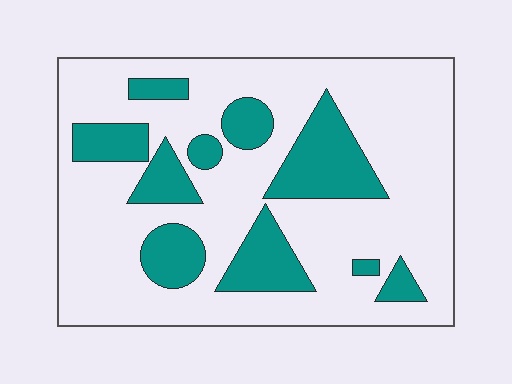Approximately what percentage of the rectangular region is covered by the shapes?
Approximately 25%.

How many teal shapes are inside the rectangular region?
10.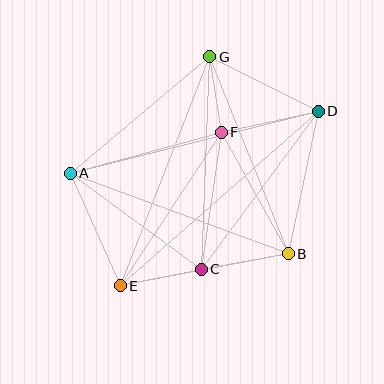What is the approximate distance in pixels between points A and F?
The distance between A and F is approximately 156 pixels.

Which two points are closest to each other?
Points F and G are closest to each other.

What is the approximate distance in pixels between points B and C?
The distance between B and C is approximately 88 pixels.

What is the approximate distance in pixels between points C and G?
The distance between C and G is approximately 213 pixels.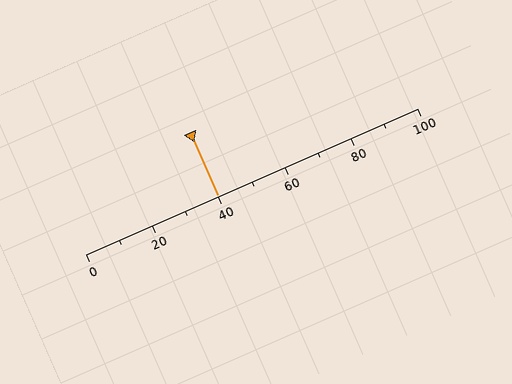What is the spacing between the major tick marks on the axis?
The major ticks are spaced 20 apart.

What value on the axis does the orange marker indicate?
The marker indicates approximately 40.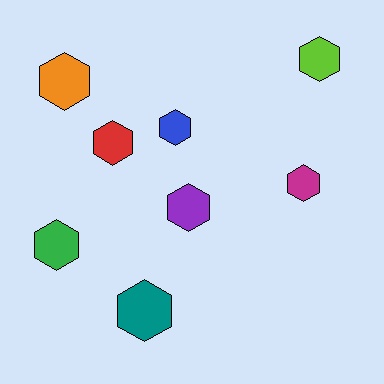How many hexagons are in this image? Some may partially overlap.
There are 8 hexagons.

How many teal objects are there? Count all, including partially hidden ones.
There is 1 teal object.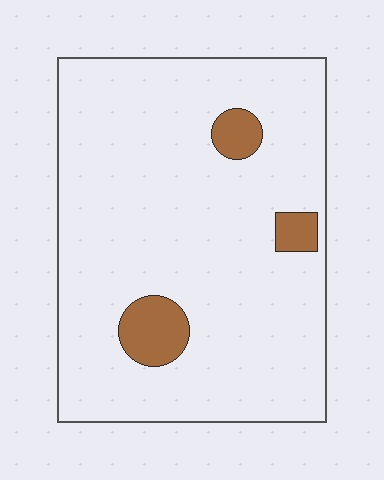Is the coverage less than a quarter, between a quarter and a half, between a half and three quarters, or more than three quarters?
Less than a quarter.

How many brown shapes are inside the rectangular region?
3.